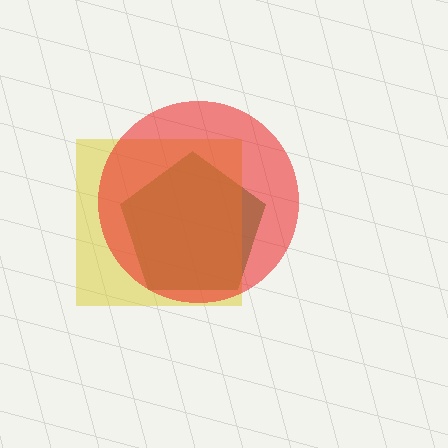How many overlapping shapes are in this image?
There are 3 overlapping shapes in the image.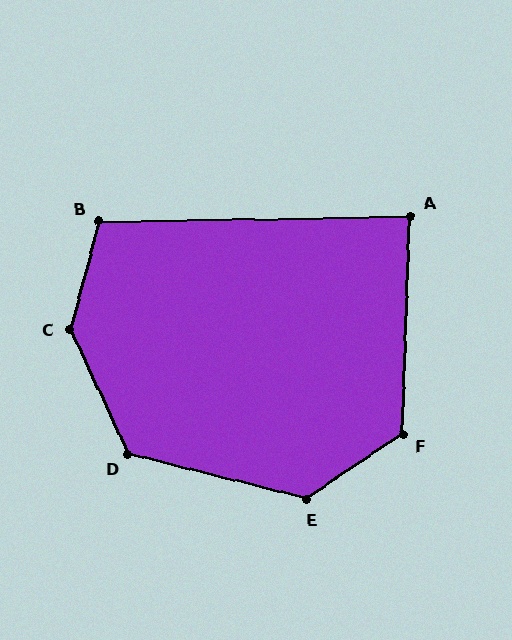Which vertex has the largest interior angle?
C, at approximately 141 degrees.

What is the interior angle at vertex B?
Approximately 105 degrees (obtuse).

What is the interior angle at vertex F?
Approximately 126 degrees (obtuse).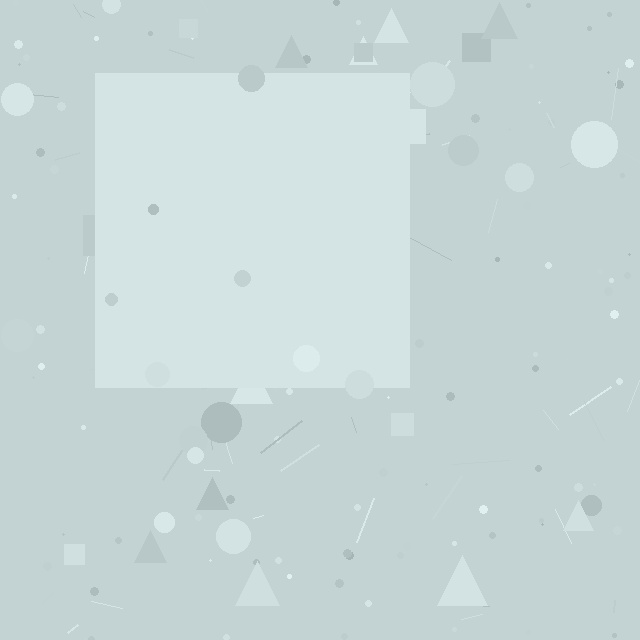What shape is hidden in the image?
A square is hidden in the image.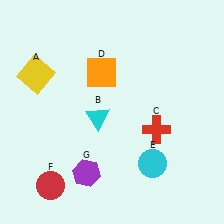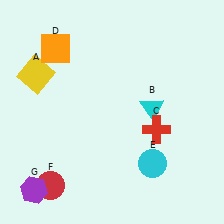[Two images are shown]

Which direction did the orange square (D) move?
The orange square (D) moved left.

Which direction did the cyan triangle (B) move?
The cyan triangle (B) moved right.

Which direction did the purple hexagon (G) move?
The purple hexagon (G) moved left.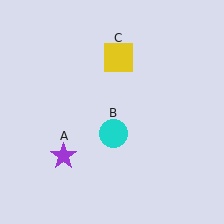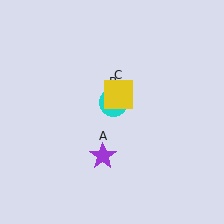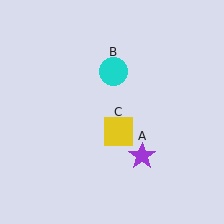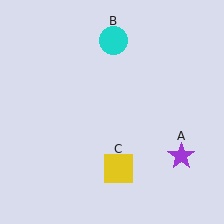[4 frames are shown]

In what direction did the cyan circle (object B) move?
The cyan circle (object B) moved up.